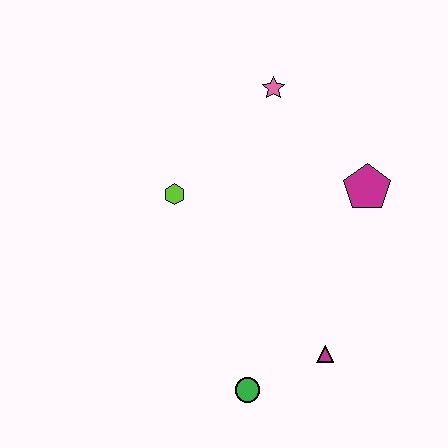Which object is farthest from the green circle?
The pink star is farthest from the green circle.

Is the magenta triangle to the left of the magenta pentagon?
Yes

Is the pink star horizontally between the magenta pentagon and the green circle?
Yes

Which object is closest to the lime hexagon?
The pink star is closest to the lime hexagon.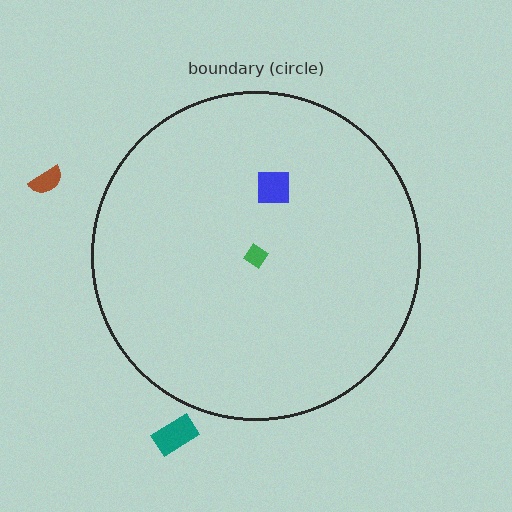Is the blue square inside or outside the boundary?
Inside.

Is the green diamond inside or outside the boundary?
Inside.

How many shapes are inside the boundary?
2 inside, 2 outside.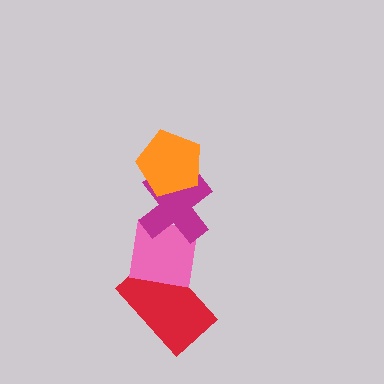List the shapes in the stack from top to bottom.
From top to bottom: the orange pentagon, the magenta cross, the pink square, the red rectangle.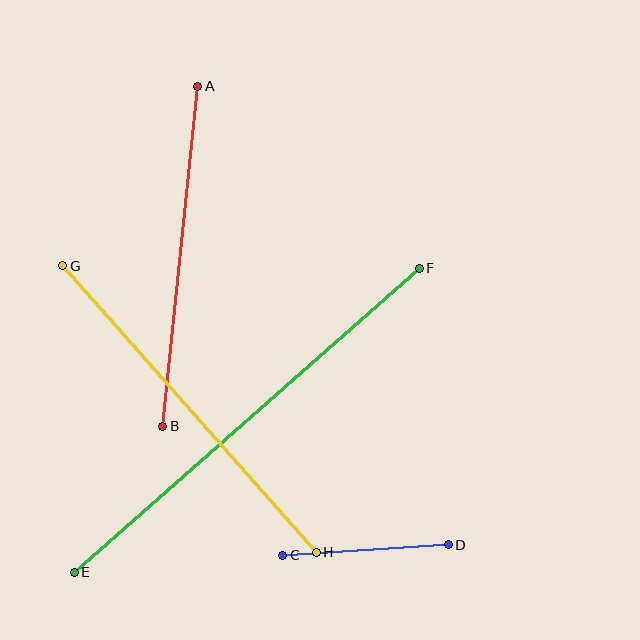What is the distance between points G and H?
The distance is approximately 383 pixels.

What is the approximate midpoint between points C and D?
The midpoint is at approximately (365, 550) pixels.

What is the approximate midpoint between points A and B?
The midpoint is at approximately (180, 256) pixels.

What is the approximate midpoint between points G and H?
The midpoint is at approximately (190, 409) pixels.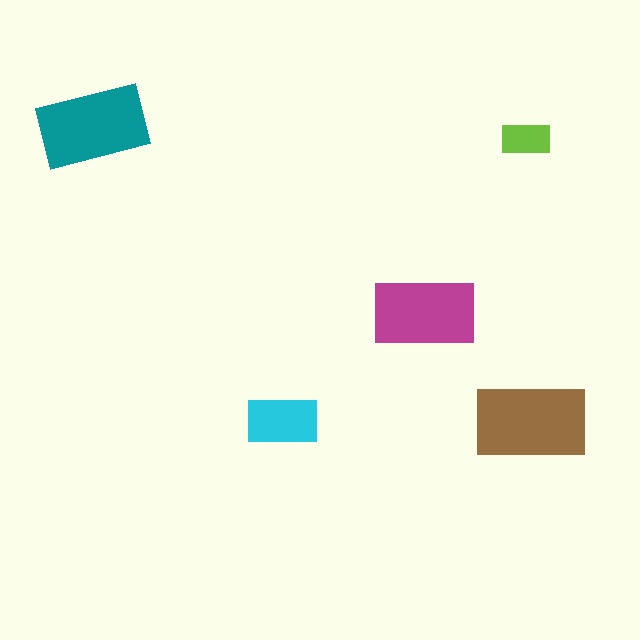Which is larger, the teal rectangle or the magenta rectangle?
The teal one.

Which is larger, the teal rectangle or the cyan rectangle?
The teal one.